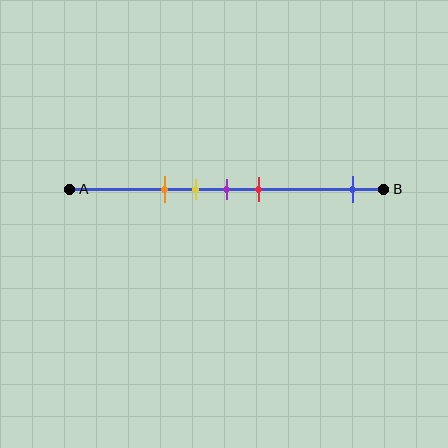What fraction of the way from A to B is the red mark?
The red mark is approximately 60% (0.6) of the way from A to B.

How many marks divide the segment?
There are 5 marks dividing the segment.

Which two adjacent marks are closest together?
The yellow and purple marks are the closest adjacent pair.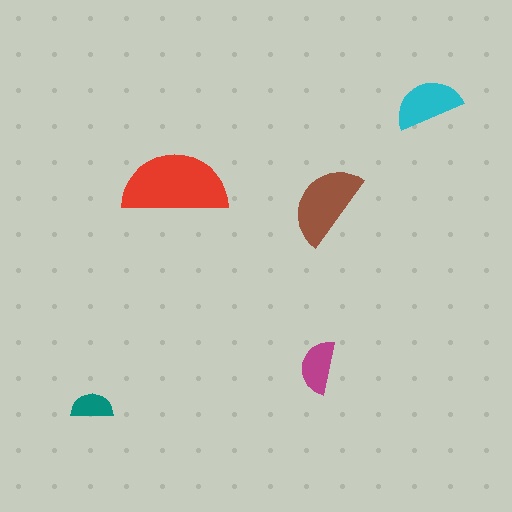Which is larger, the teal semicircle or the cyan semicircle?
The cyan one.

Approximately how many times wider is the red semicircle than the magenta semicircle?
About 2 times wider.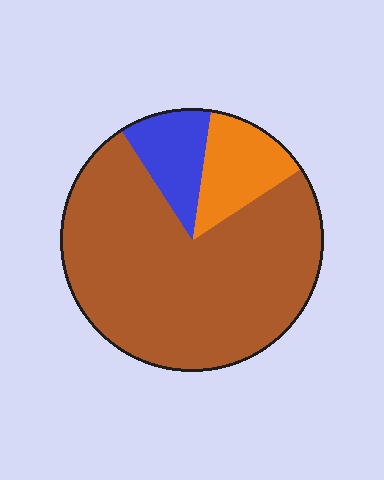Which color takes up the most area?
Brown, at roughly 75%.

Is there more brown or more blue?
Brown.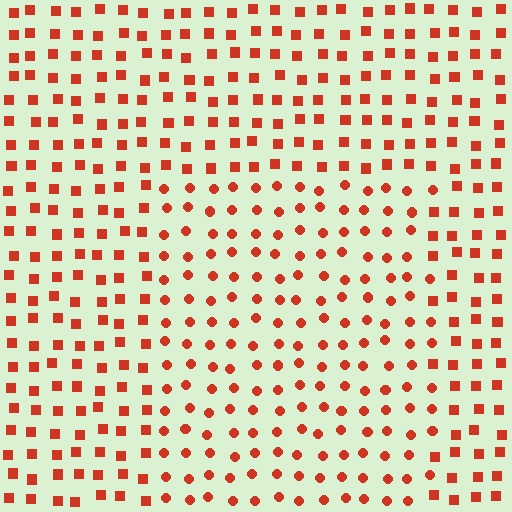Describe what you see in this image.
The image is filled with small red elements arranged in a uniform grid. A rectangle-shaped region contains circles, while the surrounding area contains squares. The boundary is defined purely by the change in element shape.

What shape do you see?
I see a rectangle.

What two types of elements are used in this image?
The image uses circles inside the rectangle region and squares outside it.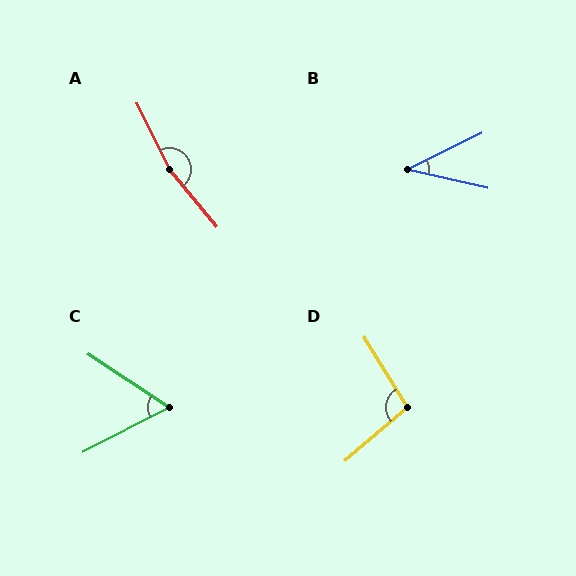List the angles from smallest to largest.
B (39°), C (61°), D (99°), A (167°).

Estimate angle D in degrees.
Approximately 99 degrees.